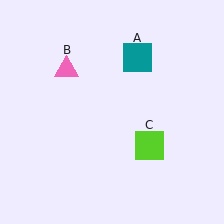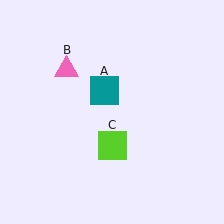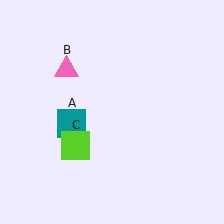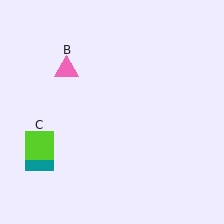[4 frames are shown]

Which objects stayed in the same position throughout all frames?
Pink triangle (object B) remained stationary.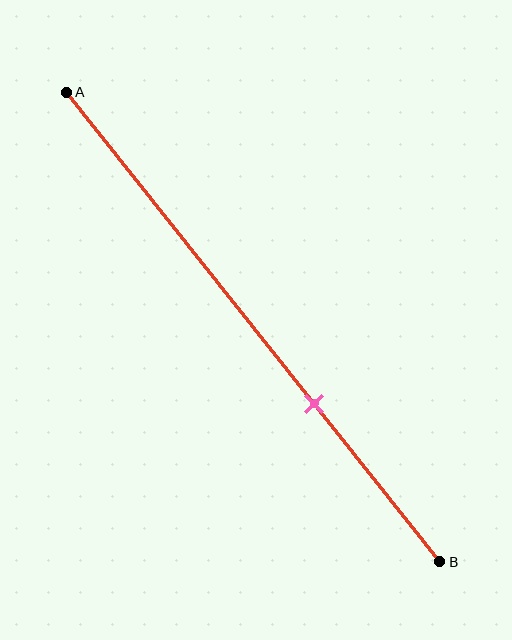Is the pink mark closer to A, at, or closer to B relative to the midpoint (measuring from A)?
The pink mark is closer to point B than the midpoint of segment AB.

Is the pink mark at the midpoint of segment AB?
No, the mark is at about 65% from A, not at the 50% midpoint.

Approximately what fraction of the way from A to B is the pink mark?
The pink mark is approximately 65% of the way from A to B.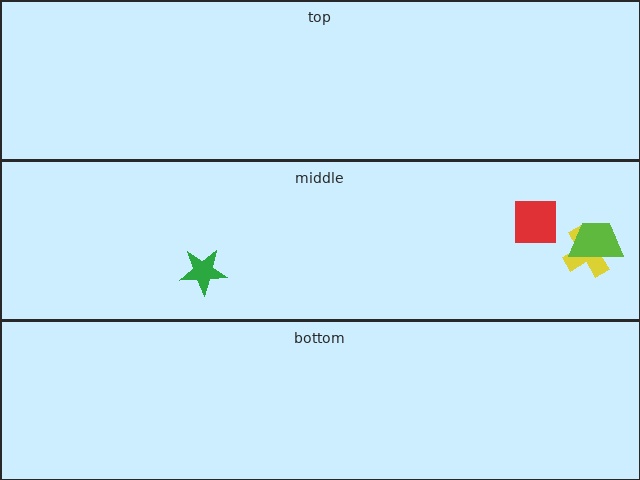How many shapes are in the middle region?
4.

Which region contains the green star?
The middle region.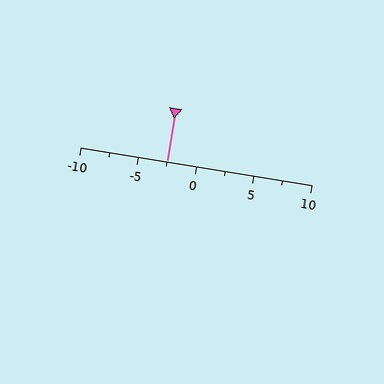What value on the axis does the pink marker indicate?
The marker indicates approximately -2.5.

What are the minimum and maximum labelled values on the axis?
The axis runs from -10 to 10.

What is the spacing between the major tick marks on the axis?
The major ticks are spaced 5 apart.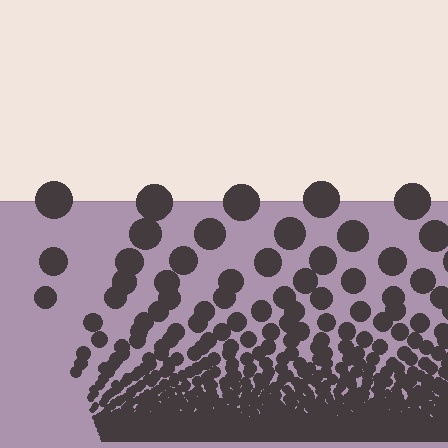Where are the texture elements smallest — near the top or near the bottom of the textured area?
Near the bottom.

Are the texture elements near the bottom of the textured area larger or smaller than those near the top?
Smaller. The gradient is inverted — elements near the bottom are smaller and denser.